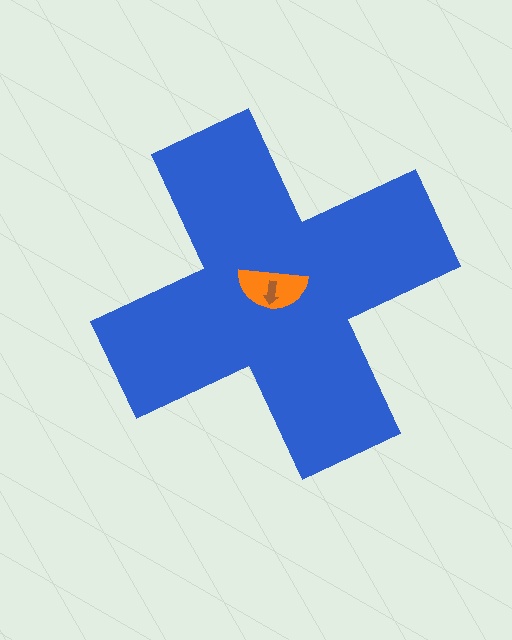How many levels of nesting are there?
3.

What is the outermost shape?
The blue cross.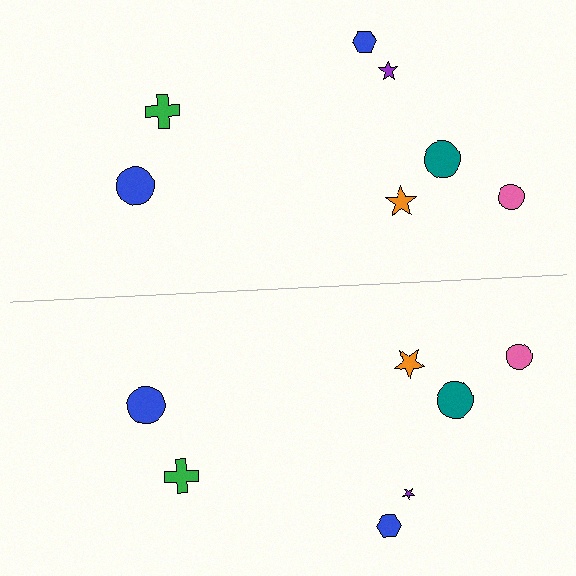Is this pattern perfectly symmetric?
No, the pattern is not perfectly symmetric. The purple star on the bottom side has a different size than its mirror counterpart.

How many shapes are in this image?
There are 14 shapes in this image.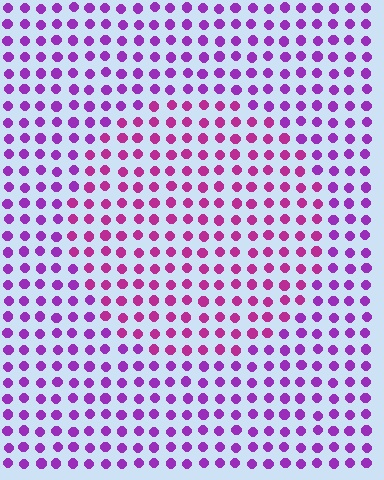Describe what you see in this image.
The image is filled with small purple elements in a uniform arrangement. A circle-shaped region is visible where the elements are tinted to a slightly different hue, forming a subtle color boundary.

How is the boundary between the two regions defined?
The boundary is defined purely by a slight shift in hue (about 30 degrees). Spacing, size, and orientation are identical on both sides.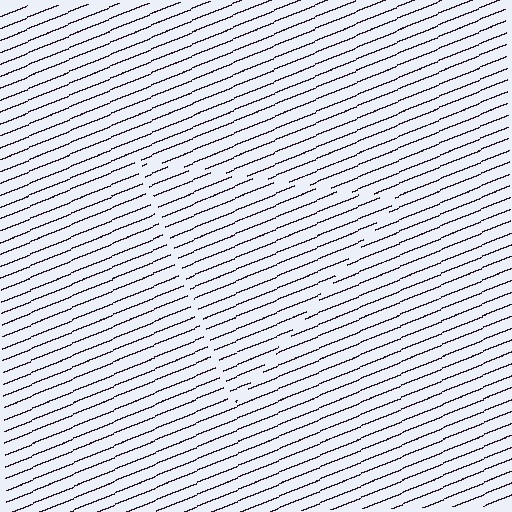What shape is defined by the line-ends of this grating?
An illusory triangle. The interior of the shape contains the same grating, shifted by half a period — the contour is defined by the phase discontinuity where line-ends from the inner and outer gratings abut.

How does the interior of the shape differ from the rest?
The interior of the shape contains the same grating, shifted by half a period — the contour is defined by the phase discontinuity where line-ends from the inner and outer gratings abut.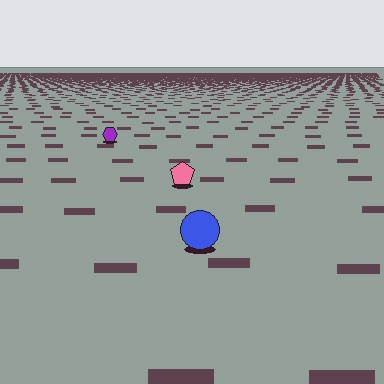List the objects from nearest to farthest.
From nearest to farthest: the blue circle, the pink pentagon, the purple hexagon.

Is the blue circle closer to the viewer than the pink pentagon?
Yes. The blue circle is closer — you can tell from the texture gradient: the ground texture is coarser near it.